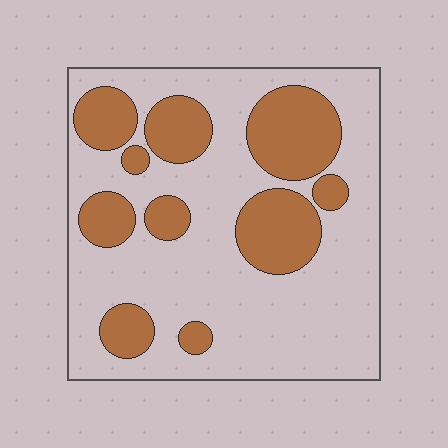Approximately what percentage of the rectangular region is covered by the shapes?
Approximately 30%.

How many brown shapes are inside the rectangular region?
10.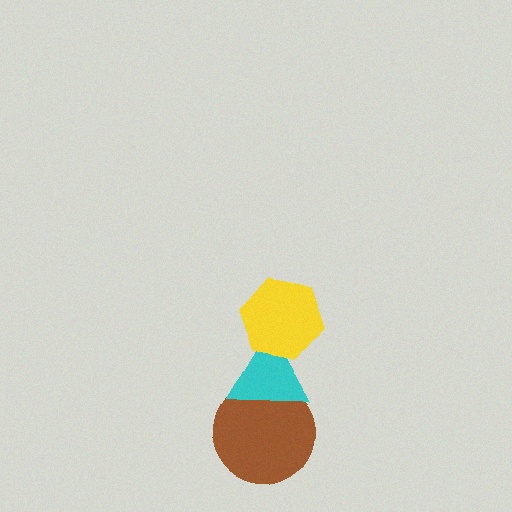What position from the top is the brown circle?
The brown circle is 3rd from the top.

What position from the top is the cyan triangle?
The cyan triangle is 2nd from the top.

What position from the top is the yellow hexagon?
The yellow hexagon is 1st from the top.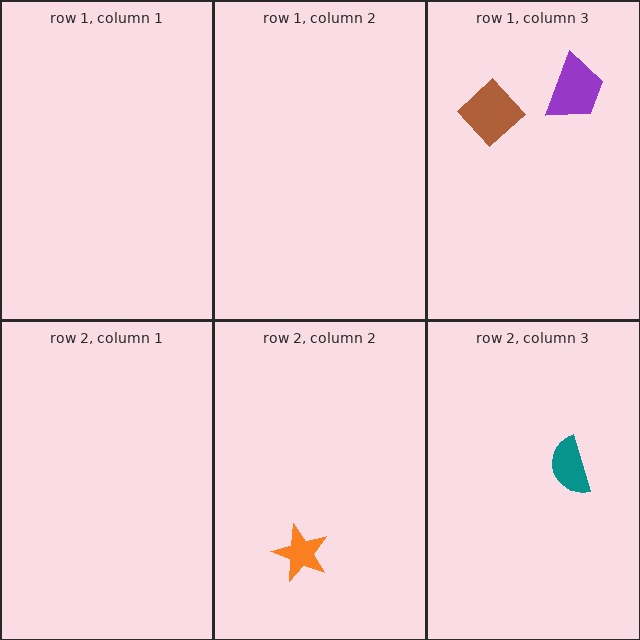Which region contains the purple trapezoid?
The row 1, column 3 region.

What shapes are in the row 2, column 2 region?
The orange star.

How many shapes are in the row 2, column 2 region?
1.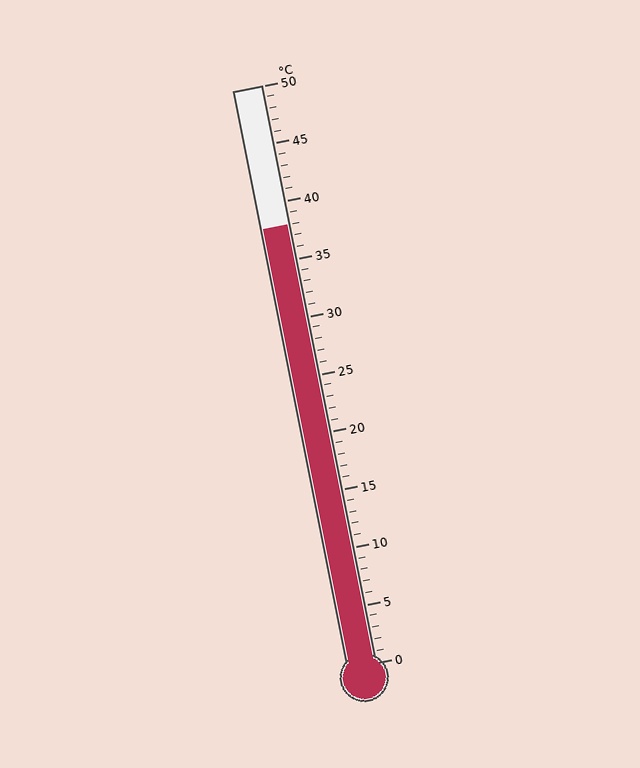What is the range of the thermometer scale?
The thermometer scale ranges from 0°C to 50°C.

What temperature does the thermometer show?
The thermometer shows approximately 38°C.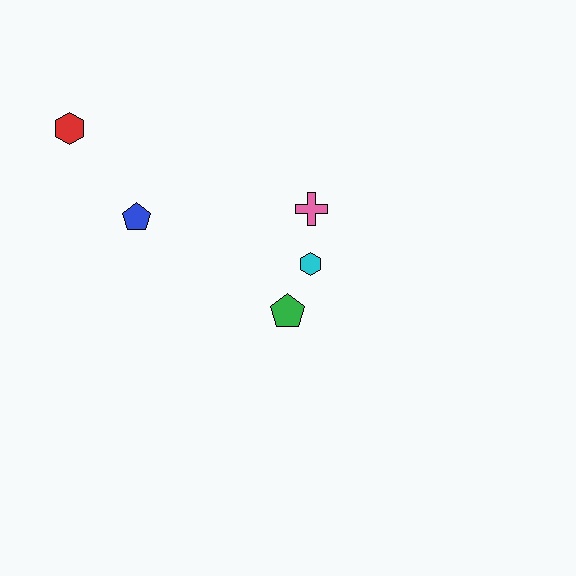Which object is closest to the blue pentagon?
The red hexagon is closest to the blue pentagon.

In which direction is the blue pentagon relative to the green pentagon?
The blue pentagon is to the left of the green pentagon.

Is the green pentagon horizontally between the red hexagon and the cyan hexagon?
Yes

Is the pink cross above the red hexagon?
No